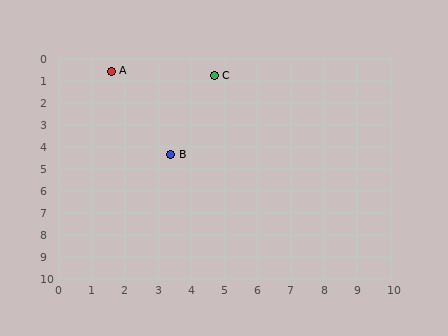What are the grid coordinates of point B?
Point B is at approximately (3.4, 4.4).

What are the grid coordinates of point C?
Point C is at approximately (4.7, 0.8).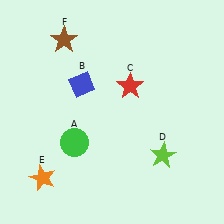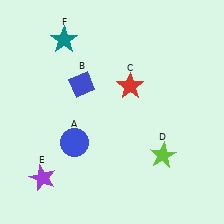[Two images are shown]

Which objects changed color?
A changed from green to blue. E changed from orange to purple. F changed from brown to teal.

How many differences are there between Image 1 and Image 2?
There are 3 differences between the two images.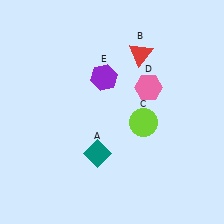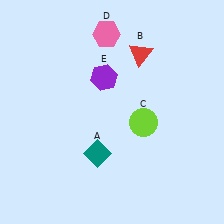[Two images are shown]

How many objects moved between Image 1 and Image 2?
1 object moved between the two images.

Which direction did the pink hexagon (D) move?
The pink hexagon (D) moved up.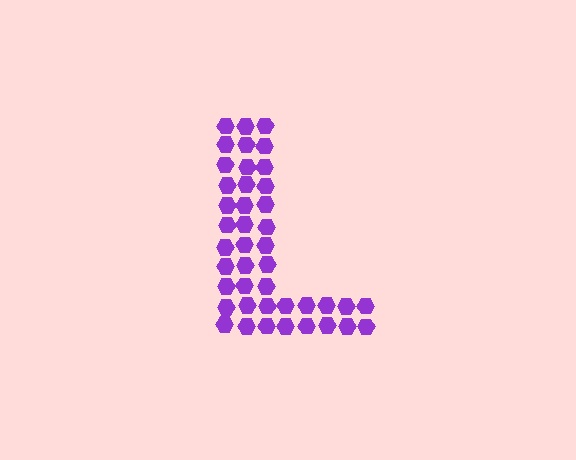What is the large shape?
The large shape is the letter L.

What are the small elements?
The small elements are hexagons.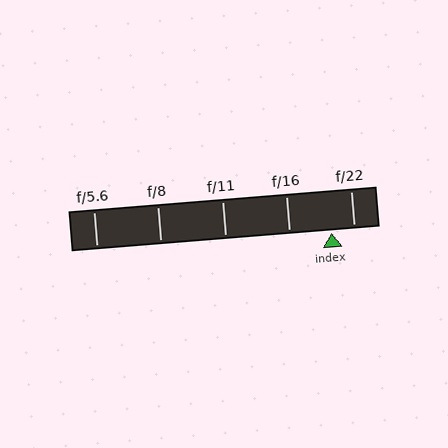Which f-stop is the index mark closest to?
The index mark is closest to f/22.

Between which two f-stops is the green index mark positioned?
The index mark is between f/16 and f/22.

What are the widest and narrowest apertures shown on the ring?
The widest aperture shown is f/5.6 and the narrowest is f/22.